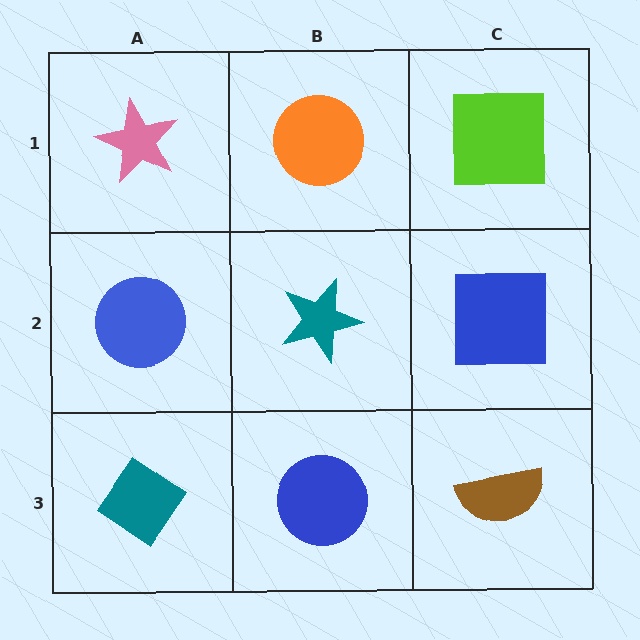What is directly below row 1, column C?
A blue square.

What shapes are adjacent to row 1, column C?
A blue square (row 2, column C), an orange circle (row 1, column B).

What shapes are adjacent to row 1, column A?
A blue circle (row 2, column A), an orange circle (row 1, column B).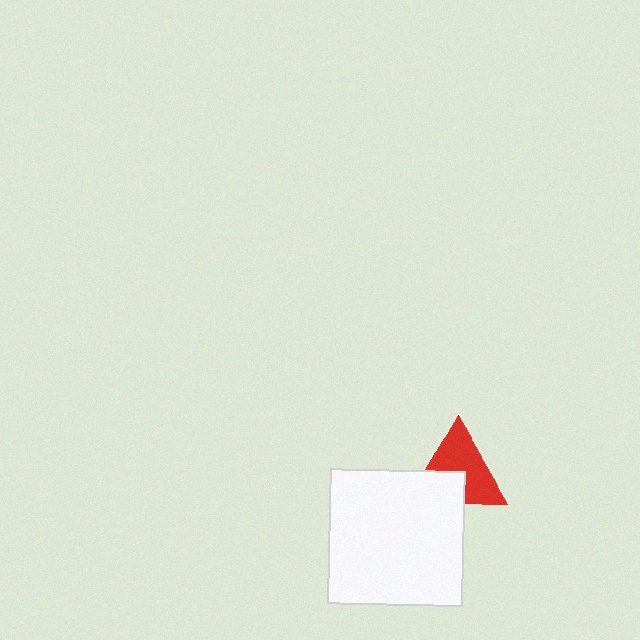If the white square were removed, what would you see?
You would see the complete red triangle.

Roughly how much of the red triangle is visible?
About half of it is visible (roughly 63%).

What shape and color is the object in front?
The object in front is a white square.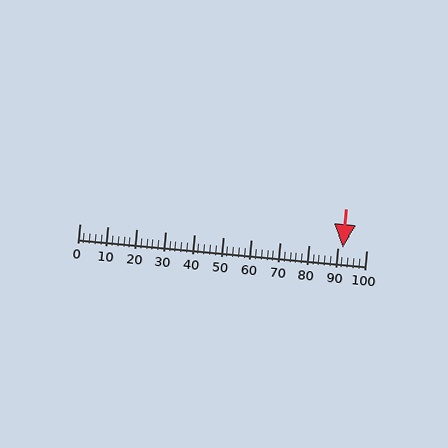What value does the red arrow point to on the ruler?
The red arrow points to approximately 92.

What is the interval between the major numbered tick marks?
The major tick marks are spaced 10 units apart.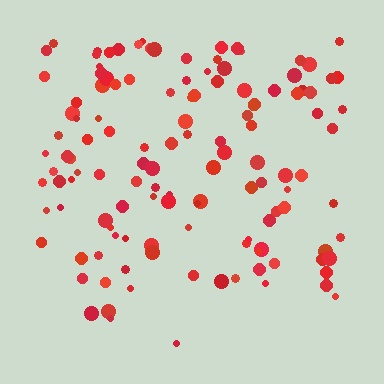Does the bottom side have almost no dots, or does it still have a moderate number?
Still a moderate number, just noticeably fewer than the top.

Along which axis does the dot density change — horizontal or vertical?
Vertical.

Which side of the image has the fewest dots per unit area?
The bottom.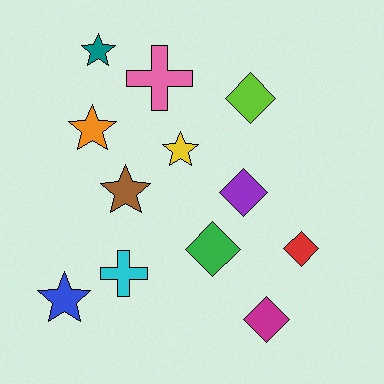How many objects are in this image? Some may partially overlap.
There are 12 objects.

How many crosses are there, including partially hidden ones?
There are 2 crosses.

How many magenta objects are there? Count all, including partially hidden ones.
There is 1 magenta object.